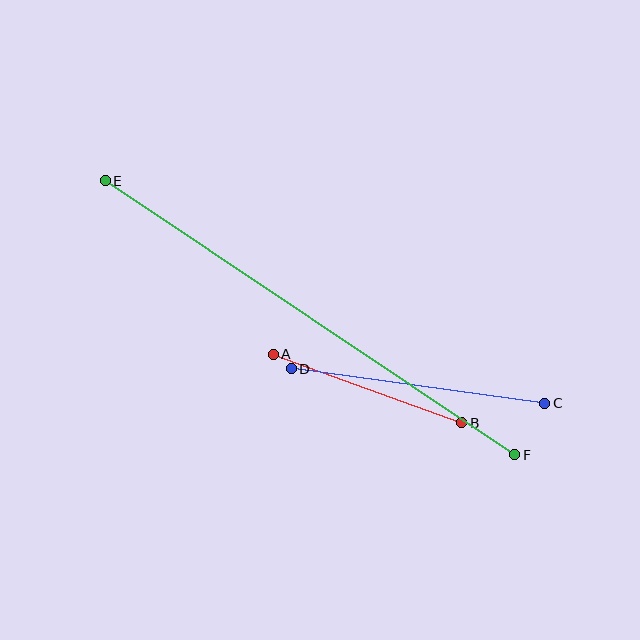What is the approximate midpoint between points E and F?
The midpoint is at approximately (310, 318) pixels.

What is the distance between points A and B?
The distance is approximately 201 pixels.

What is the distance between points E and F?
The distance is approximately 493 pixels.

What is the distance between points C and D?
The distance is approximately 256 pixels.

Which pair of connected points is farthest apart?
Points E and F are farthest apart.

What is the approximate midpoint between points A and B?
The midpoint is at approximately (367, 388) pixels.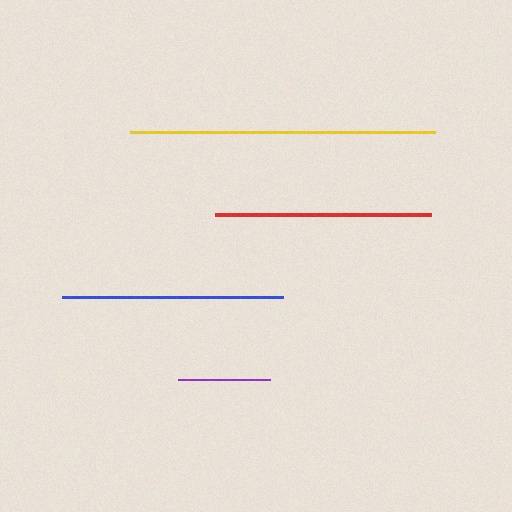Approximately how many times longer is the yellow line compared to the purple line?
The yellow line is approximately 3.3 times the length of the purple line.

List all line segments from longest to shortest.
From longest to shortest: yellow, blue, red, purple.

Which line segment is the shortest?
The purple line is the shortest at approximately 92 pixels.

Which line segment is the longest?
The yellow line is the longest at approximately 305 pixels.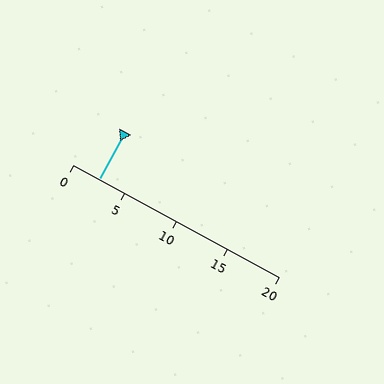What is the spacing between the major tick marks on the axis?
The major ticks are spaced 5 apart.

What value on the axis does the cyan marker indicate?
The marker indicates approximately 2.5.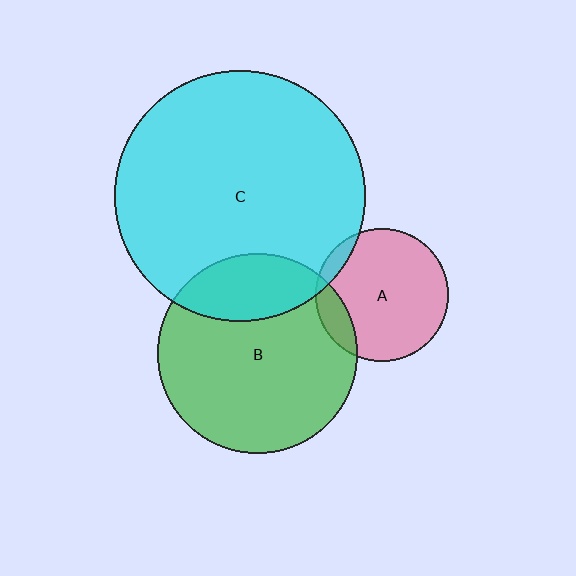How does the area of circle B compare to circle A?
Approximately 2.3 times.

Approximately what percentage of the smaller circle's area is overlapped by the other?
Approximately 15%.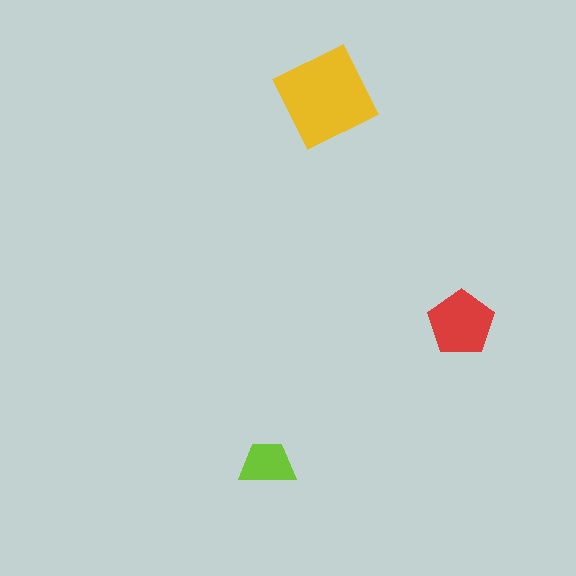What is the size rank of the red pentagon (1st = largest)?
2nd.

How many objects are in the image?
There are 3 objects in the image.